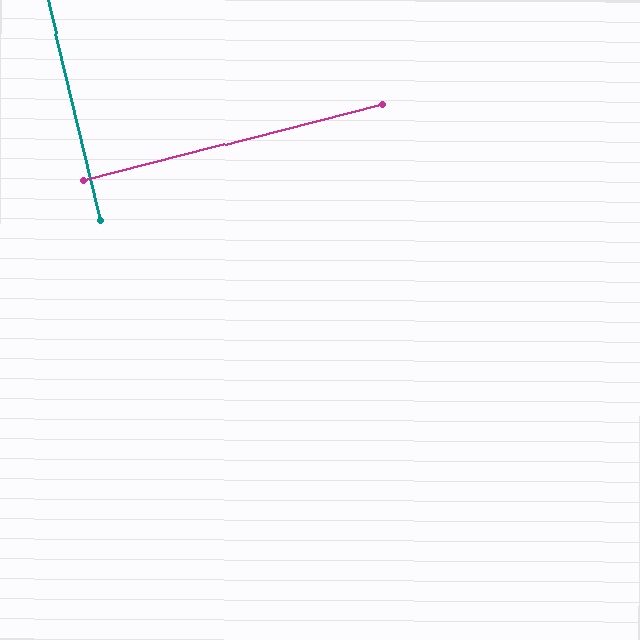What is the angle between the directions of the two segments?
Approximately 89 degrees.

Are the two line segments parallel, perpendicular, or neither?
Perpendicular — they meet at approximately 89°.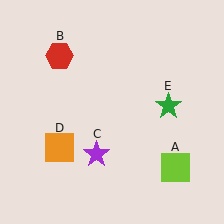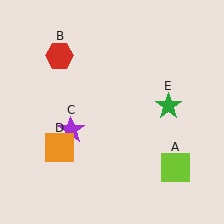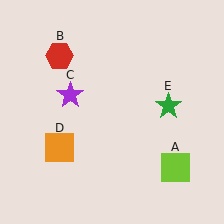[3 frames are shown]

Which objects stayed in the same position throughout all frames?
Lime square (object A) and red hexagon (object B) and orange square (object D) and green star (object E) remained stationary.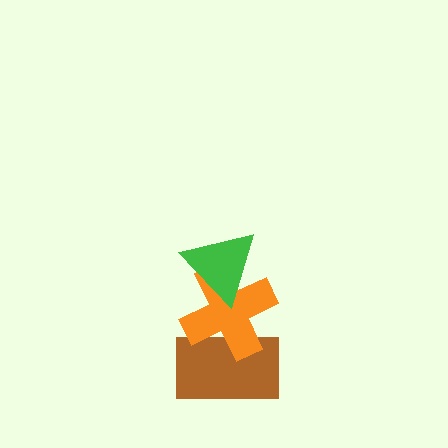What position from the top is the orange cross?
The orange cross is 2nd from the top.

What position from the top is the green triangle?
The green triangle is 1st from the top.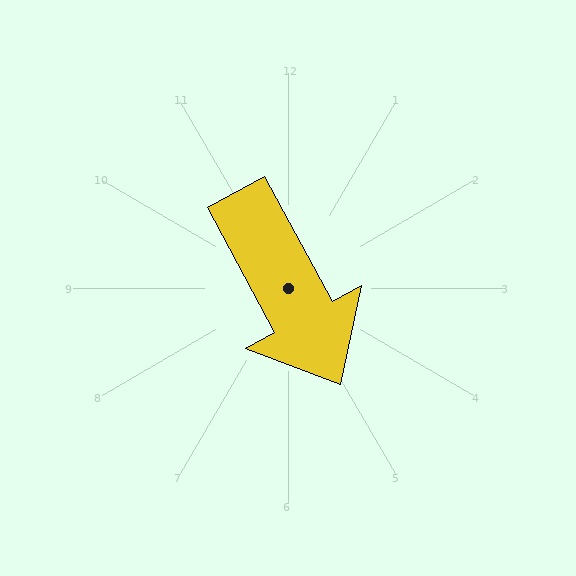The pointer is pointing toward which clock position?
Roughly 5 o'clock.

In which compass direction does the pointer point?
Southeast.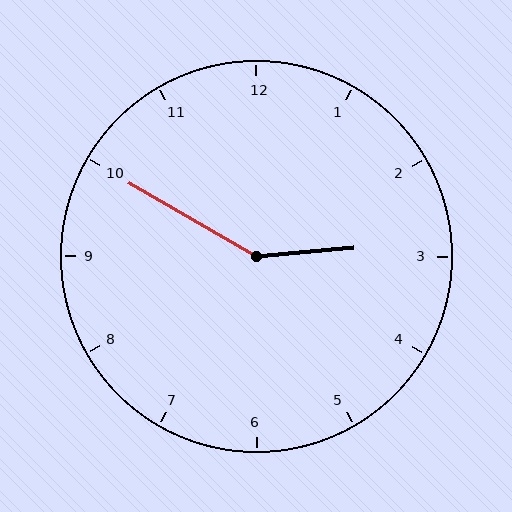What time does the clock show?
2:50.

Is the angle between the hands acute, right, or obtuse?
It is obtuse.